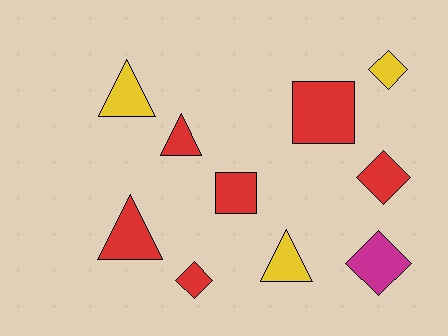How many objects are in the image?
There are 10 objects.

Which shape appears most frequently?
Diamond, with 4 objects.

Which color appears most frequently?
Red, with 6 objects.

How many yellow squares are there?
There are no yellow squares.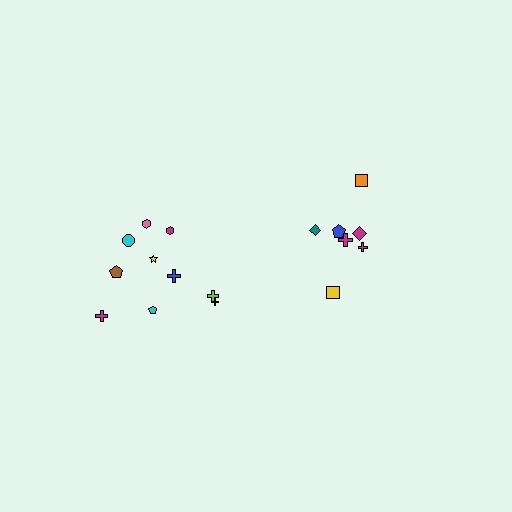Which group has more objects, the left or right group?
The left group.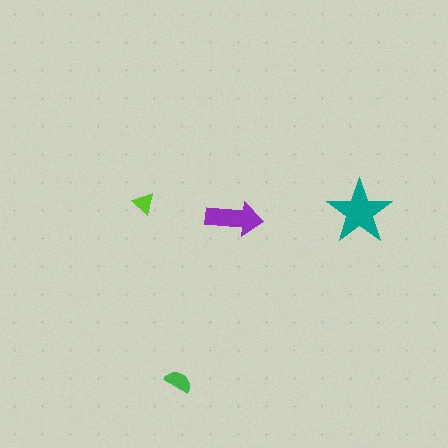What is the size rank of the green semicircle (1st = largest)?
3rd.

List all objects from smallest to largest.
The lime triangle, the green semicircle, the purple arrow, the teal star.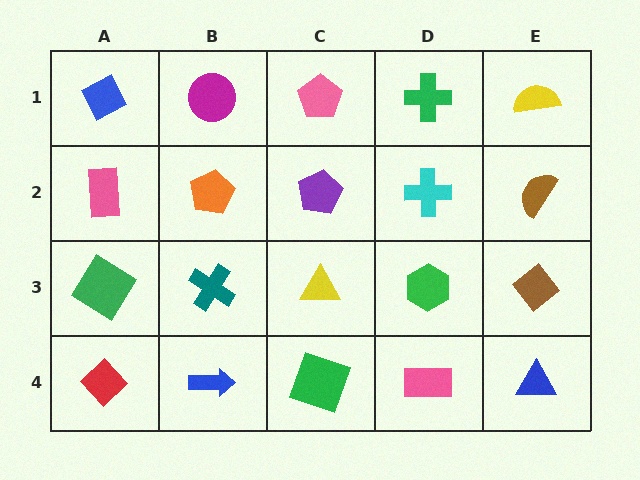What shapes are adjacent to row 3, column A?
A pink rectangle (row 2, column A), a red diamond (row 4, column A), a teal cross (row 3, column B).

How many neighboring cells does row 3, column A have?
3.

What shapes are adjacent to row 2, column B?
A magenta circle (row 1, column B), a teal cross (row 3, column B), a pink rectangle (row 2, column A), a purple pentagon (row 2, column C).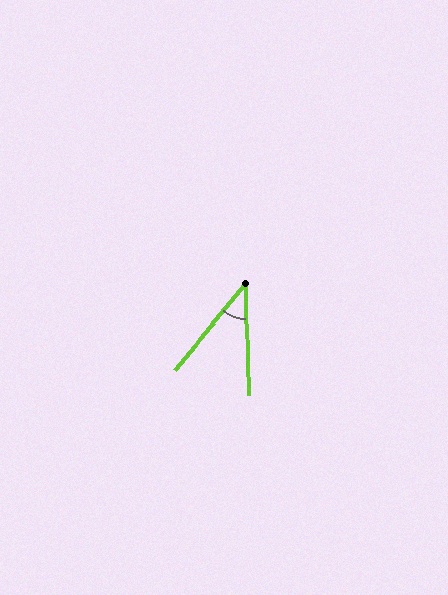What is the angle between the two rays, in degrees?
Approximately 40 degrees.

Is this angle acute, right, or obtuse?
It is acute.